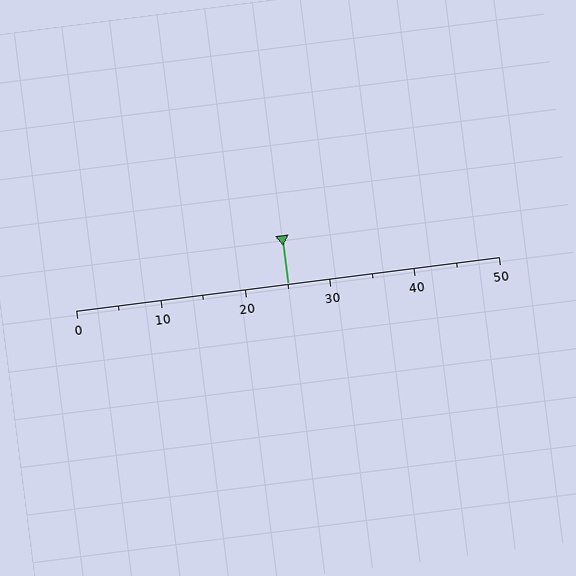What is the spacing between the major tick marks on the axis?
The major ticks are spaced 10 apart.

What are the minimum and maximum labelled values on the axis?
The axis runs from 0 to 50.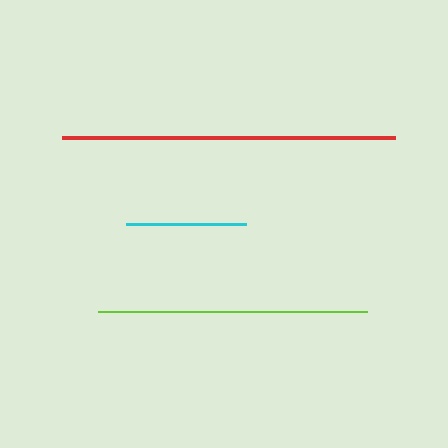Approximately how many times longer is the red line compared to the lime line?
The red line is approximately 1.2 times the length of the lime line.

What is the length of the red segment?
The red segment is approximately 333 pixels long.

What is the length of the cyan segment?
The cyan segment is approximately 121 pixels long.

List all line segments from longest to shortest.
From longest to shortest: red, lime, cyan.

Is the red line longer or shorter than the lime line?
The red line is longer than the lime line.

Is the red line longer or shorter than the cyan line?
The red line is longer than the cyan line.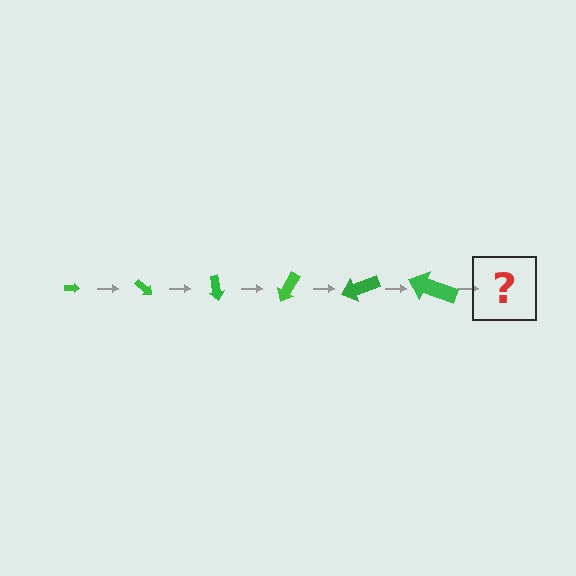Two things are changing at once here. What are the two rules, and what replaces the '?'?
The two rules are that the arrow grows larger each step and it rotates 40 degrees each step. The '?' should be an arrow, larger than the previous one and rotated 240 degrees from the start.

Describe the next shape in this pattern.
It should be an arrow, larger than the previous one and rotated 240 degrees from the start.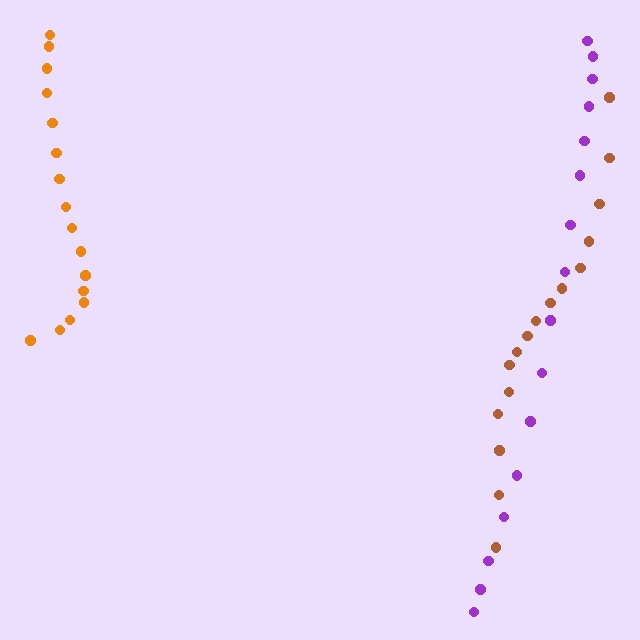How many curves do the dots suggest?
There are 3 distinct paths.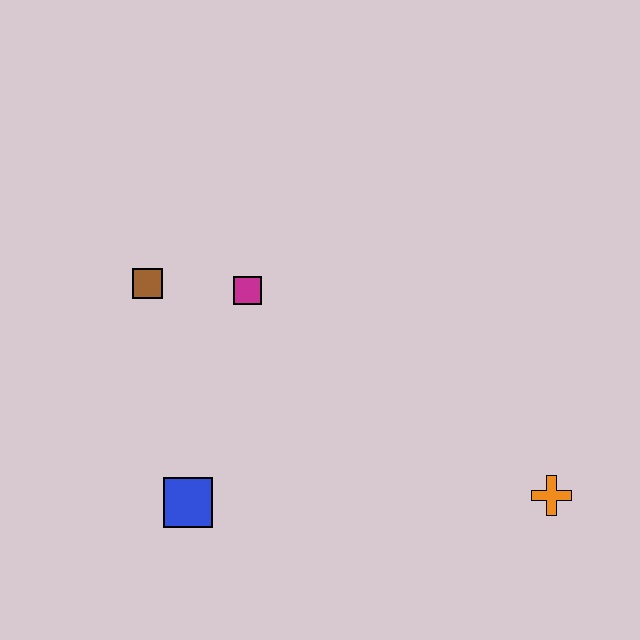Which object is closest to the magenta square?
The brown square is closest to the magenta square.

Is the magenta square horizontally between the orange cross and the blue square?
Yes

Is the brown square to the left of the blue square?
Yes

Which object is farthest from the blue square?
The orange cross is farthest from the blue square.